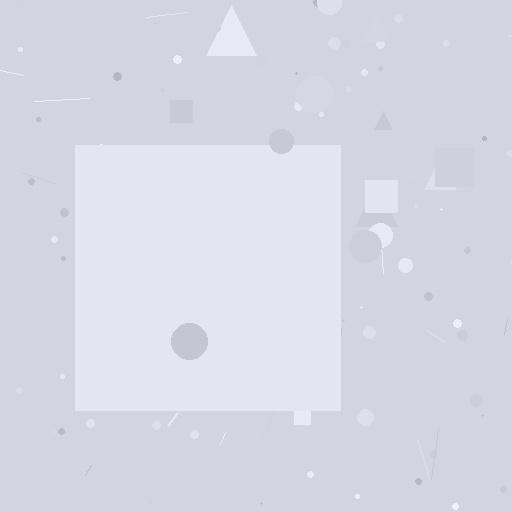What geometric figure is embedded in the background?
A square is embedded in the background.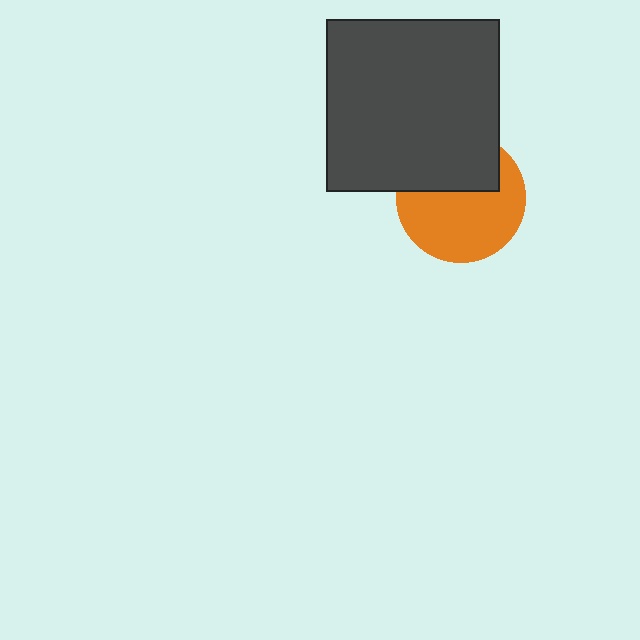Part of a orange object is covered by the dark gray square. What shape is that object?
It is a circle.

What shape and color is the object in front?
The object in front is a dark gray square.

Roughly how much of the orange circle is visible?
About half of it is visible (roughly 62%).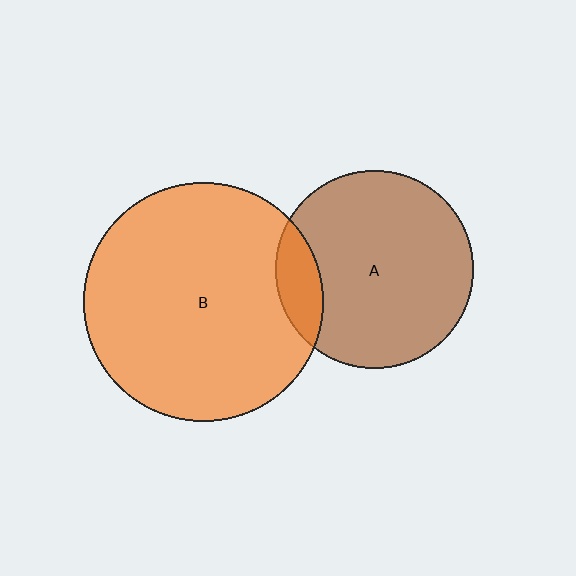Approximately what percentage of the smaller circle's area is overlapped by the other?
Approximately 15%.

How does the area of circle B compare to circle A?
Approximately 1.5 times.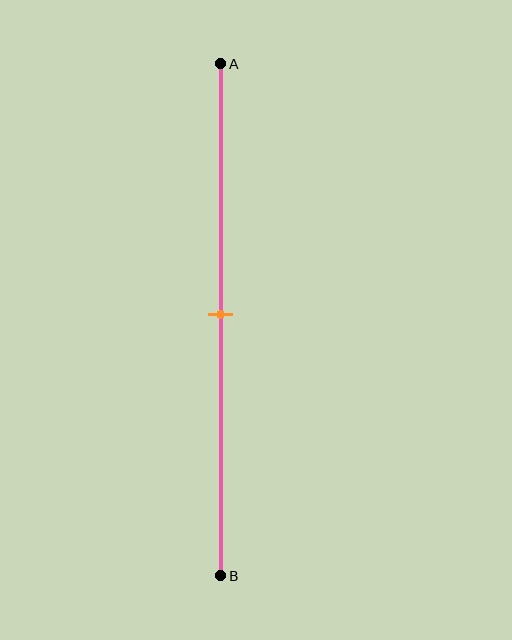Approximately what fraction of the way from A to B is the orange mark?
The orange mark is approximately 50% of the way from A to B.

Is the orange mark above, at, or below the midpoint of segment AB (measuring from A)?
The orange mark is approximately at the midpoint of segment AB.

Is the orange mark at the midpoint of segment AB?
Yes, the mark is approximately at the midpoint.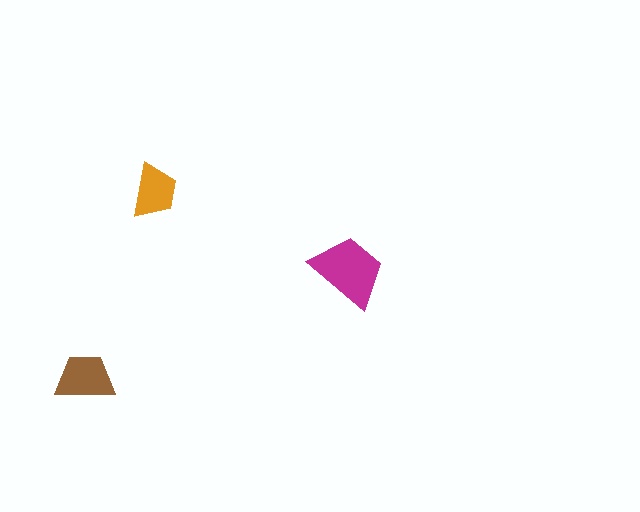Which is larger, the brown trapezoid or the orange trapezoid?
The brown one.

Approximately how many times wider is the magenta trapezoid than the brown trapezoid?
About 1.5 times wider.